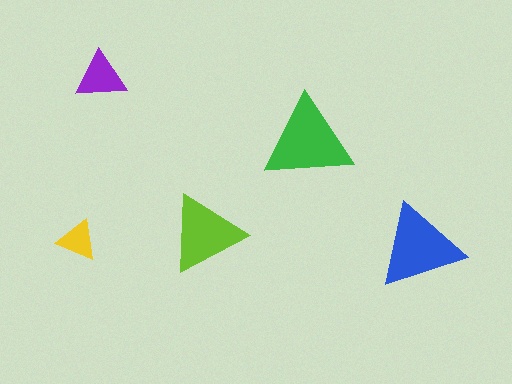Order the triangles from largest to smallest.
the green one, the blue one, the lime one, the purple one, the yellow one.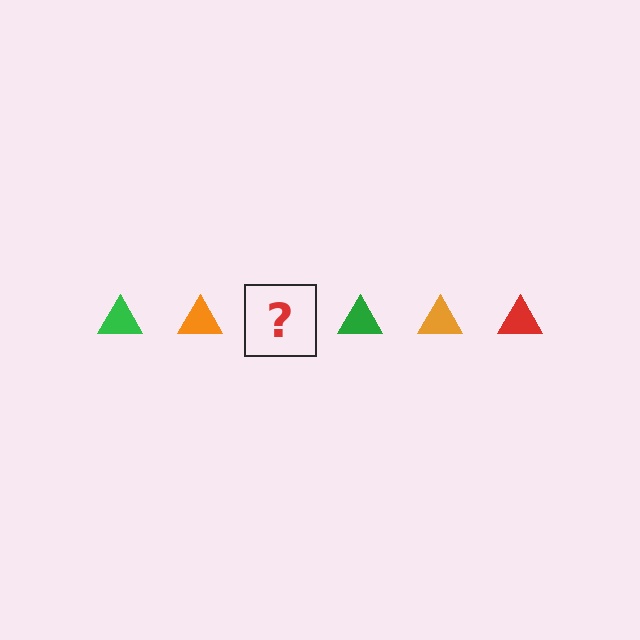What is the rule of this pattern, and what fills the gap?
The rule is that the pattern cycles through green, orange, red triangles. The gap should be filled with a red triangle.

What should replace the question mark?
The question mark should be replaced with a red triangle.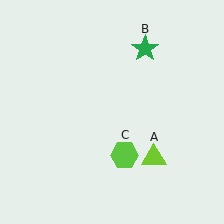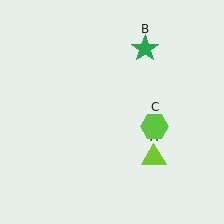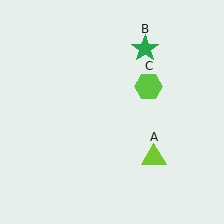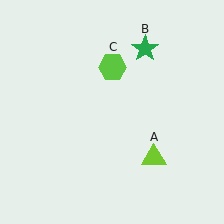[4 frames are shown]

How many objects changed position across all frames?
1 object changed position: lime hexagon (object C).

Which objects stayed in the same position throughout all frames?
Lime triangle (object A) and green star (object B) remained stationary.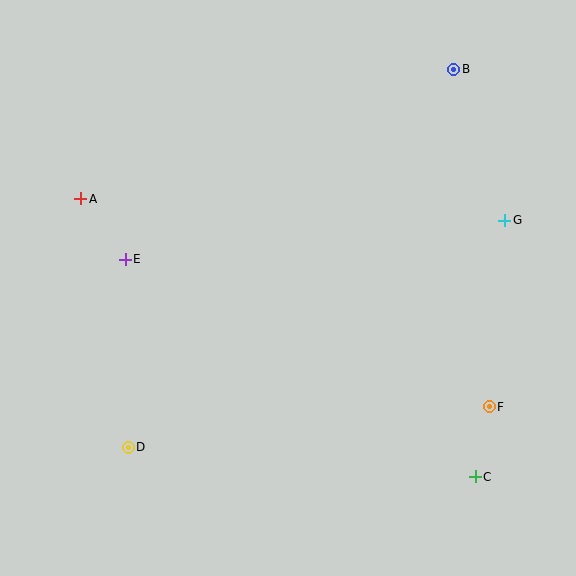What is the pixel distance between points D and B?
The distance between D and B is 499 pixels.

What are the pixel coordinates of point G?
Point G is at (505, 220).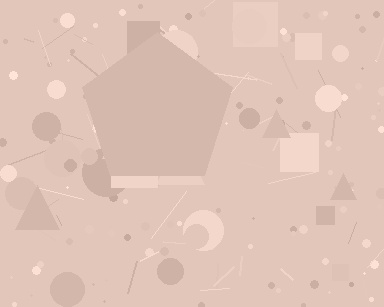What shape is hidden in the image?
A pentagon is hidden in the image.